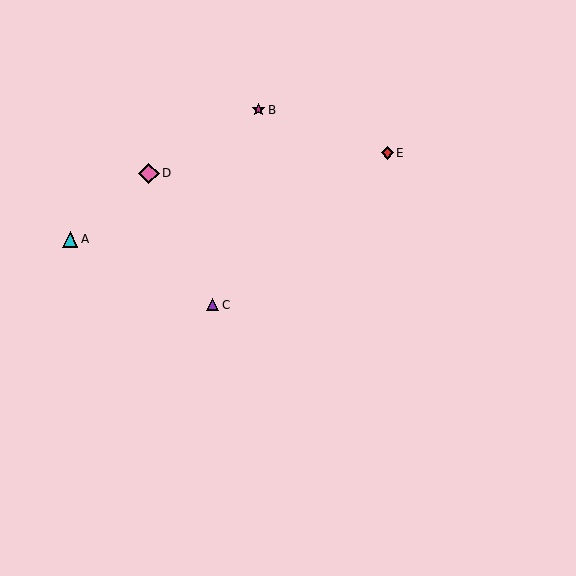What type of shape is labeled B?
Shape B is a magenta star.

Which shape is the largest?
The pink diamond (labeled D) is the largest.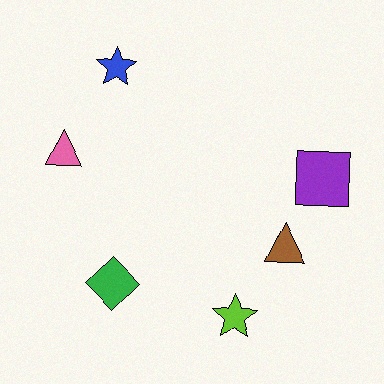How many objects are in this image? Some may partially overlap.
There are 6 objects.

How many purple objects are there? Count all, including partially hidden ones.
There is 1 purple object.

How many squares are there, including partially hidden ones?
There is 1 square.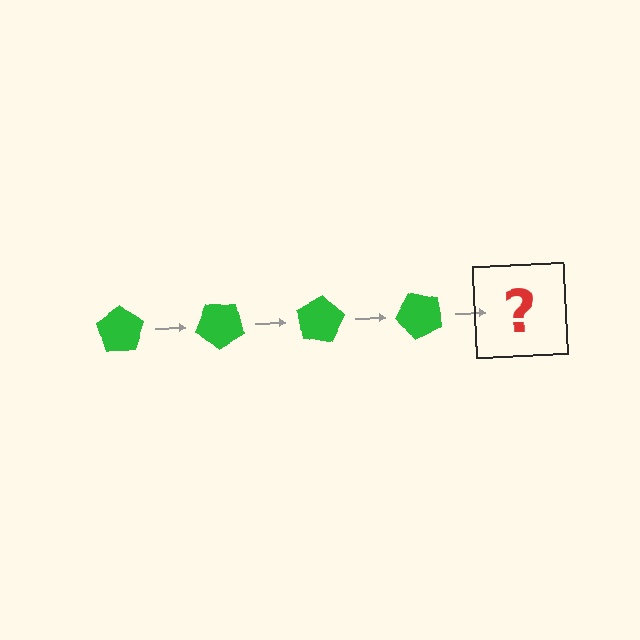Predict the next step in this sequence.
The next step is a green pentagon rotated 160 degrees.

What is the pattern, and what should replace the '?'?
The pattern is that the pentagon rotates 40 degrees each step. The '?' should be a green pentagon rotated 160 degrees.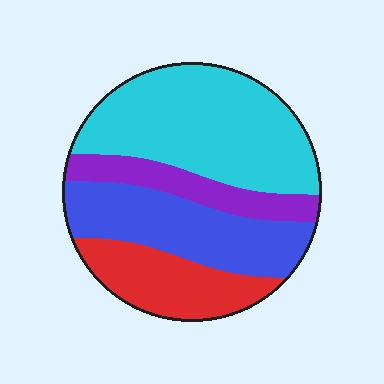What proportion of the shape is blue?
Blue covers about 25% of the shape.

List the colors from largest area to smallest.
From largest to smallest: cyan, blue, red, purple.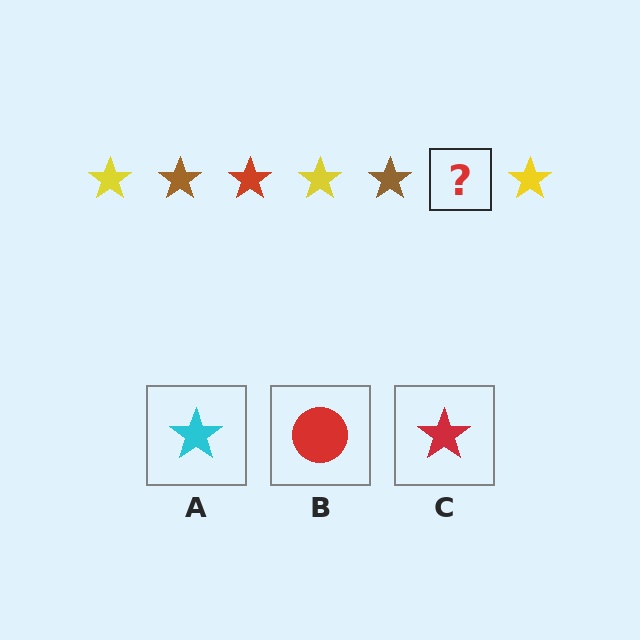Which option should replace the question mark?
Option C.